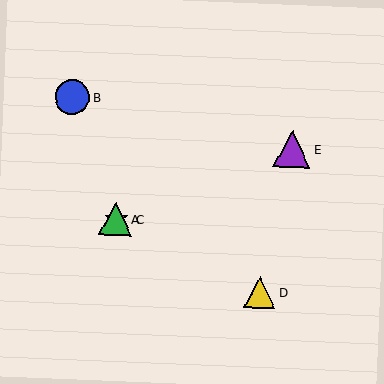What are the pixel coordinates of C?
Object C is at (116, 219).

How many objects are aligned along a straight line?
3 objects (A, C, E) are aligned along a straight line.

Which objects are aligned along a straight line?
Objects A, C, E are aligned along a straight line.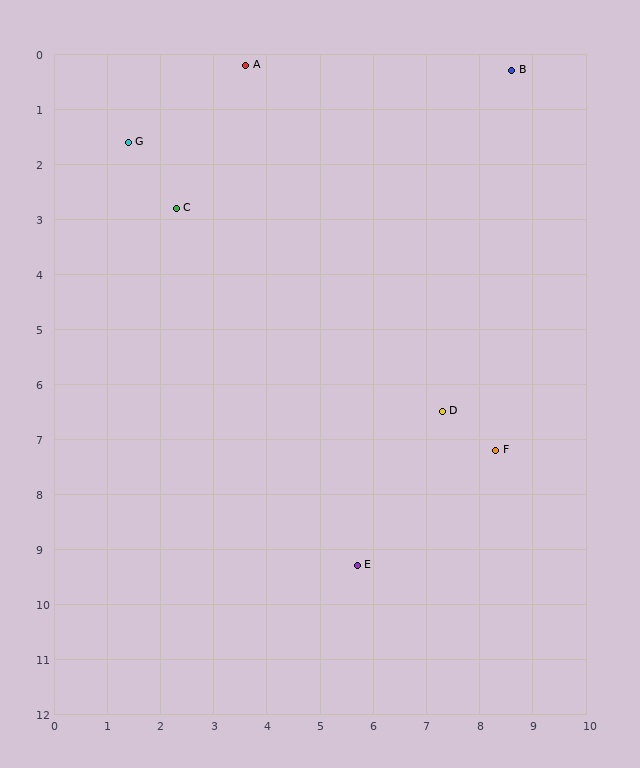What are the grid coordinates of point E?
Point E is at approximately (5.7, 9.3).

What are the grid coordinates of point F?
Point F is at approximately (8.3, 7.2).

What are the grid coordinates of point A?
Point A is at approximately (3.6, 0.2).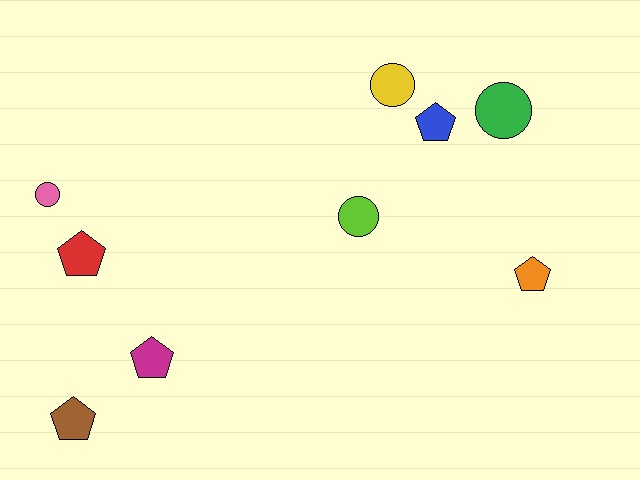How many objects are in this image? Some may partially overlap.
There are 9 objects.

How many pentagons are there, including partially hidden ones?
There are 5 pentagons.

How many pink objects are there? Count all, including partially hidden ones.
There is 1 pink object.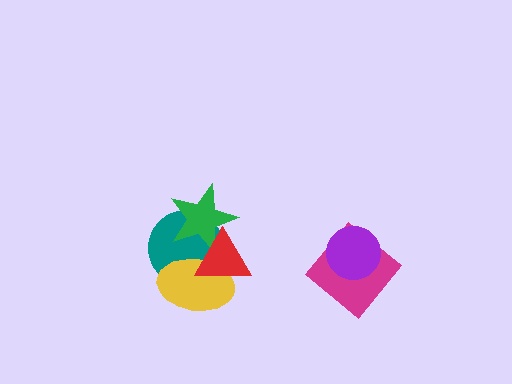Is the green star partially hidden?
Yes, it is partially covered by another shape.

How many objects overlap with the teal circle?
3 objects overlap with the teal circle.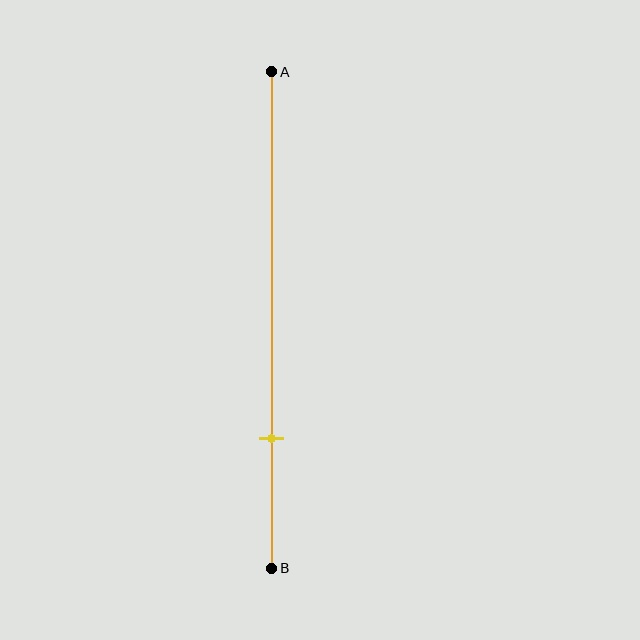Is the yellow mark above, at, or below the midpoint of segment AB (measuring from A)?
The yellow mark is below the midpoint of segment AB.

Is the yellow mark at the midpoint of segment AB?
No, the mark is at about 75% from A, not at the 50% midpoint.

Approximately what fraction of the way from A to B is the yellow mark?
The yellow mark is approximately 75% of the way from A to B.